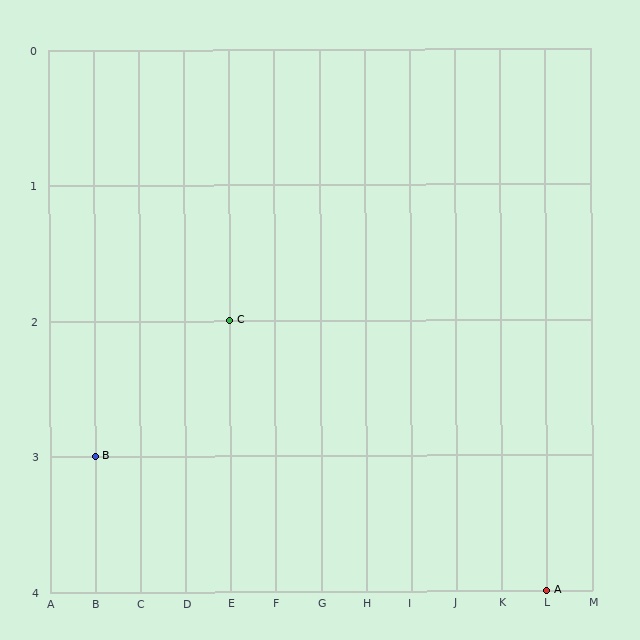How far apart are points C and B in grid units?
Points C and B are 3 columns and 1 row apart (about 3.2 grid units diagonally).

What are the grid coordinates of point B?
Point B is at grid coordinates (B, 3).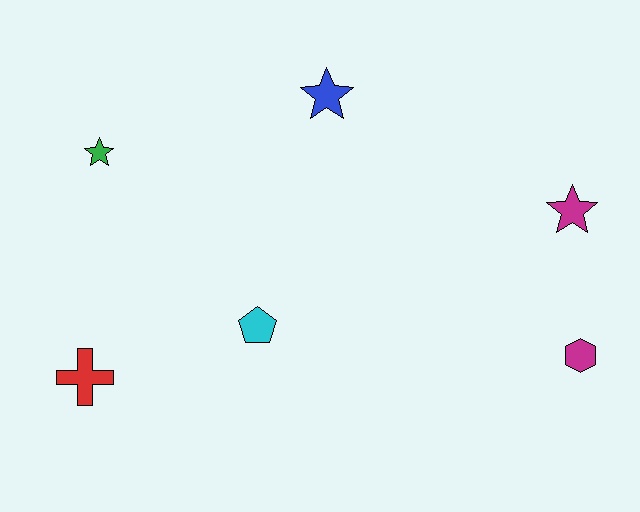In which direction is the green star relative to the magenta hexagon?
The green star is to the left of the magenta hexagon.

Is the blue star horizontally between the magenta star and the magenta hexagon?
No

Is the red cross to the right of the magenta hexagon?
No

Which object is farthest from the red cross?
The magenta star is farthest from the red cross.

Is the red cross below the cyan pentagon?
Yes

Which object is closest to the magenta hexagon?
The magenta star is closest to the magenta hexagon.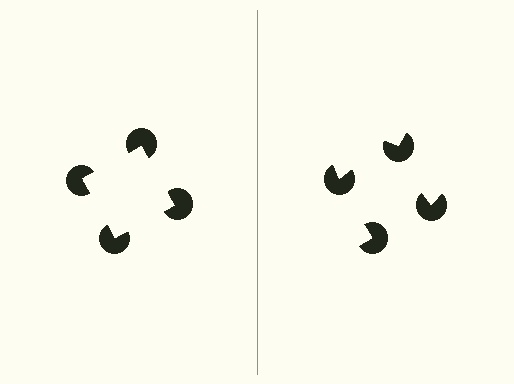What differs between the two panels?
The pac-man discs are positioned identically on both sides; only the wedge orientations differ. On the left they align to a square; on the right they are misaligned.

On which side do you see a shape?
An illusory square appears on the left side. On the right side the wedge cuts are rotated, so no coherent shape forms.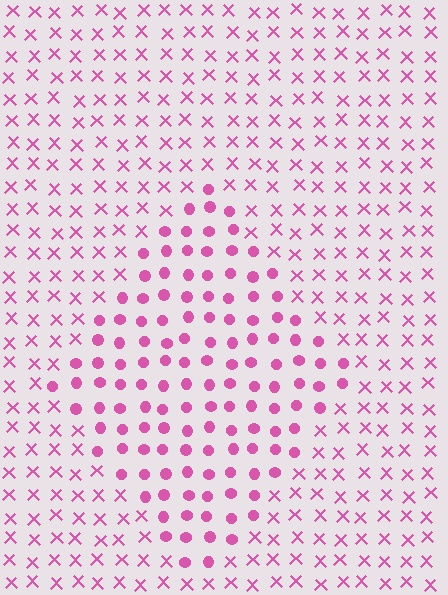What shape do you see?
I see a diamond.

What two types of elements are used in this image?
The image uses circles inside the diamond region and X marks outside it.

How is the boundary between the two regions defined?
The boundary is defined by a change in element shape: circles inside vs. X marks outside. All elements share the same color and spacing.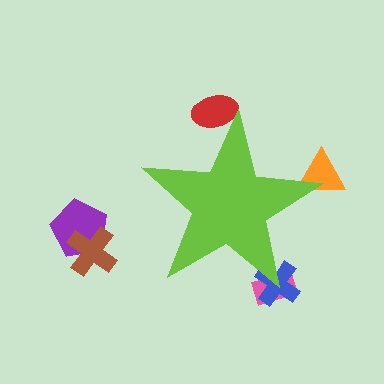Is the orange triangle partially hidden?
Yes, the orange triangle is partially hidden behind the lime star.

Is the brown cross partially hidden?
No, the brown cross is fully visible.